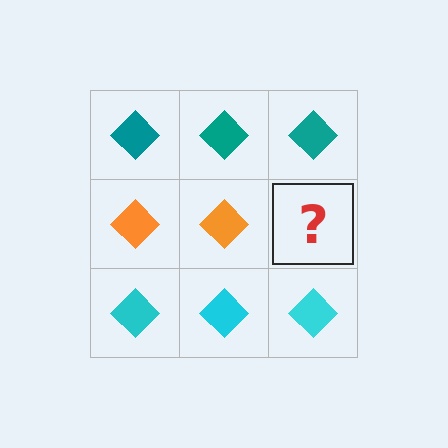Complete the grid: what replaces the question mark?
The question mark should be replaced with an orange diamond.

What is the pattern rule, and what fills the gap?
The rule is that each row has a consistent color. The gap should be filled with an orange diamond.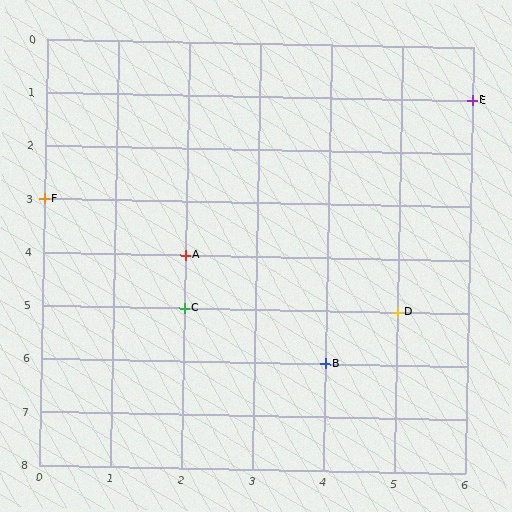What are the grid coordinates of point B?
Point B is at grid coordinates (4, 6).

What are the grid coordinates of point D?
Point D is at grid coordinates (5, 5).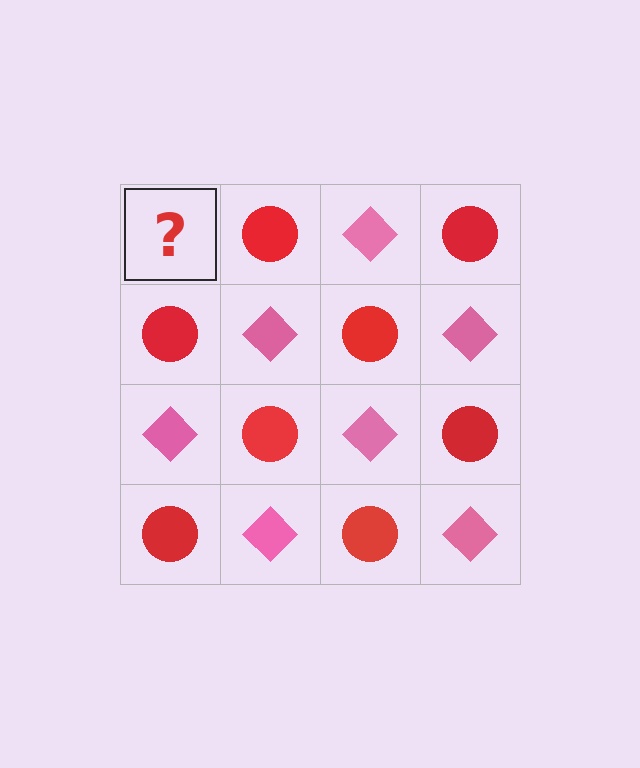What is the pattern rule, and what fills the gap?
The rule is that it alternates pink diamond and red circle in a checkerboard pattern. The gap should be filled with a pink diamond.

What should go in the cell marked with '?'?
The missing cell should contain a pink diamond.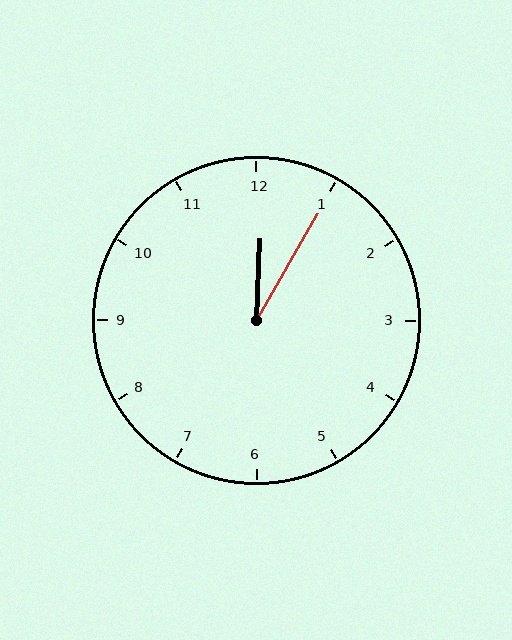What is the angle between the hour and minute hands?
Approximately 28 degrees.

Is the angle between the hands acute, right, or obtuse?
It is acute.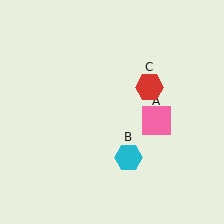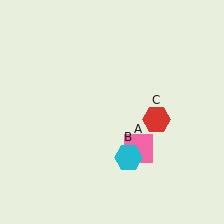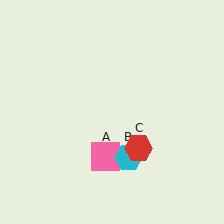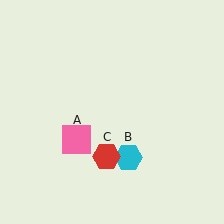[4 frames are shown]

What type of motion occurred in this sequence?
The pink square (object A), red hexagon (object C) rotated clockwise around the center of the scene.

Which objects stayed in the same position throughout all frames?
Cyan hexagon (object B) remained stationary.